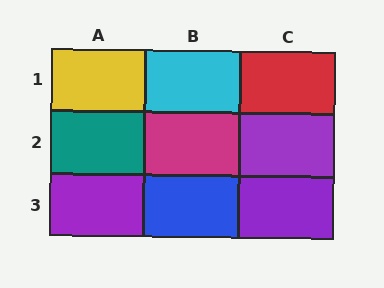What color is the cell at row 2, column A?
Teal.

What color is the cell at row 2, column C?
Purple.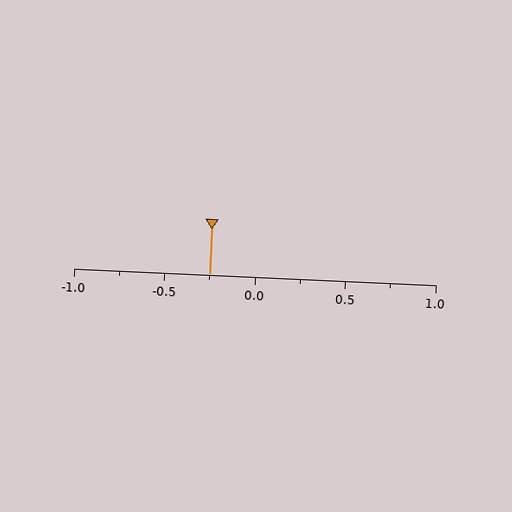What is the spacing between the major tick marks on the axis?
The major ticks are spaced 0.5 apart.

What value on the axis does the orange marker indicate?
The marker indicates approximately -0.25.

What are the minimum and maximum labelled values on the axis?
The axis runs from -1.0 to 1.0.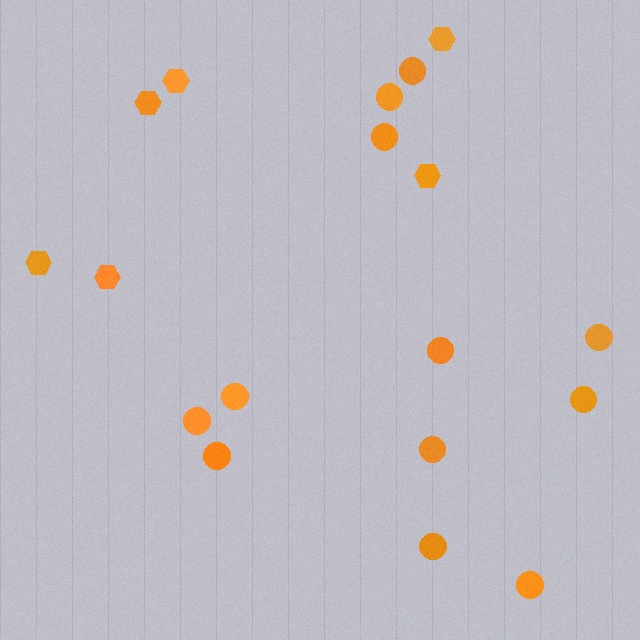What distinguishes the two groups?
There are 2 groups: one group of circles (12) and one group of hexagons (6).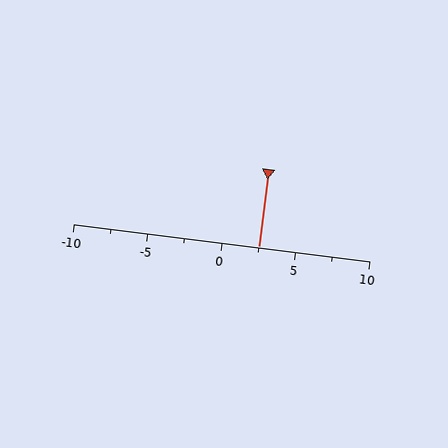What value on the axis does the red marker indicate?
The marker indicates approximately 2.5.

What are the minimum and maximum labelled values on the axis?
The axis runs from -10 to 10.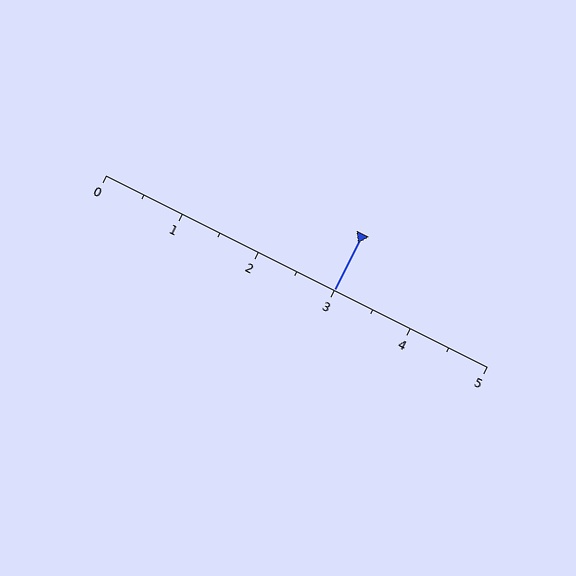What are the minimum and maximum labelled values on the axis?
The axis runs from 0 to 5.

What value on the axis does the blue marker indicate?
The marker indicates approximately 3.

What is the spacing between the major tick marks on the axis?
The major ticks are spaced 1 apart.